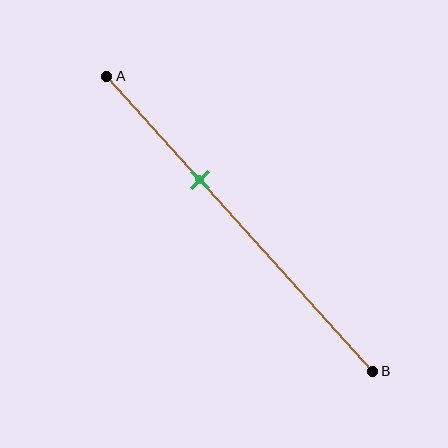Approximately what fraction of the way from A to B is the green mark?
The green mark is approximately 35% of the way from A to B.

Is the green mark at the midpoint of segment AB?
No, the mark is at about 35% from A, not at the 50% midpoint.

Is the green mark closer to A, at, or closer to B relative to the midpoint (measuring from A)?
The green mark is closer to point A than the midpoint of segment AB.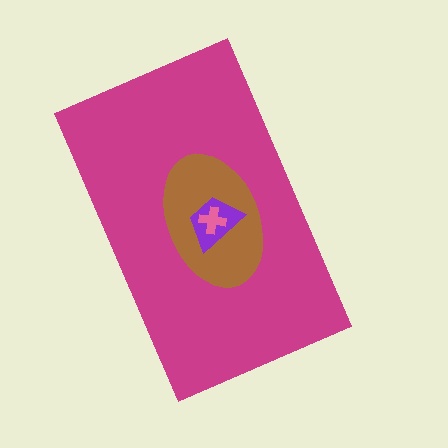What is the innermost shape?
The pink cross.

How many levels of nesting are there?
4.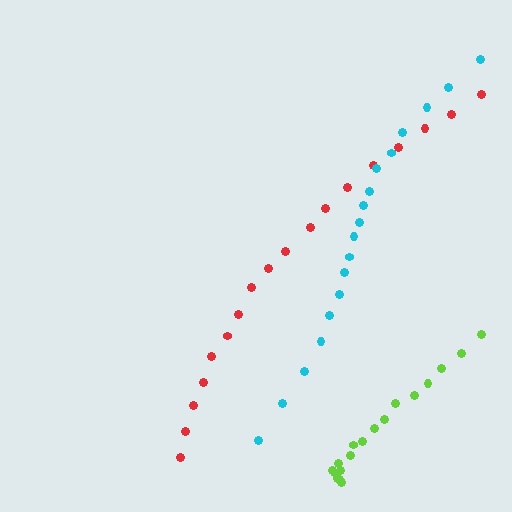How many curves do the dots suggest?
There are 3 distinct paths.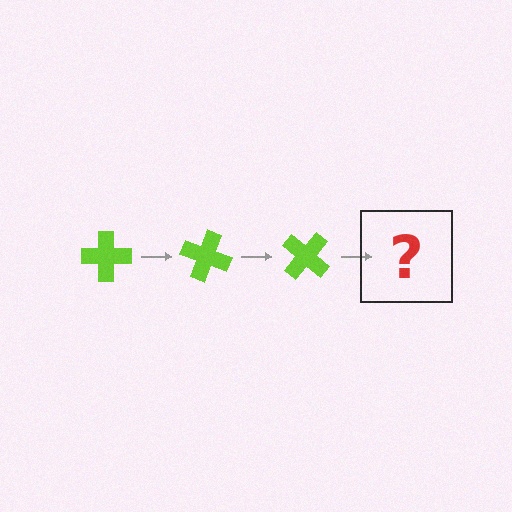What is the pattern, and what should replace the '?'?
The pattern is that the cross rotates 20 degrees each step. The '?' should be a lime cross rotated 60 degrees.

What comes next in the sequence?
The next element should be a lime cross rotated 60 degrees.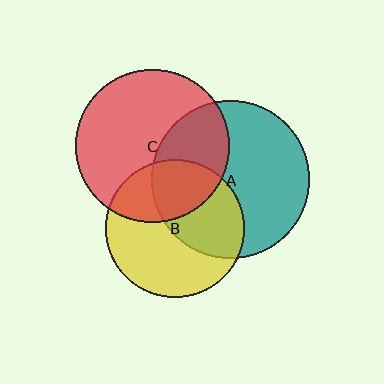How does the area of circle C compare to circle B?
Approximately 1.2 times.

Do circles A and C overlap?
Yes.